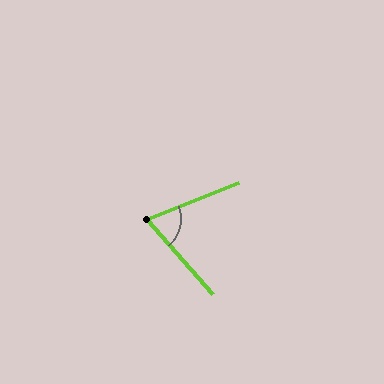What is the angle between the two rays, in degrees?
Approximately 71 degrees.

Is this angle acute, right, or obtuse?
It is acute.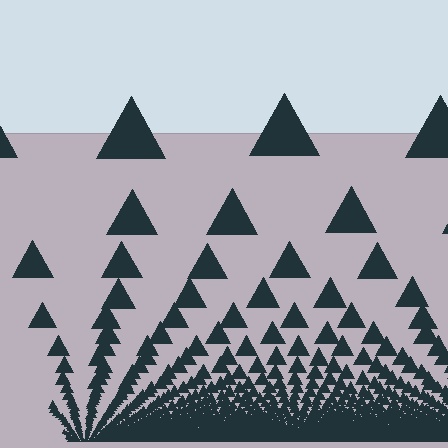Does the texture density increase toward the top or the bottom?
Density increases toward the bottom.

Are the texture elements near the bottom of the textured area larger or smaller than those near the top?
Smaller. The gradient is inverted — elements near the bottom are smaller and denser.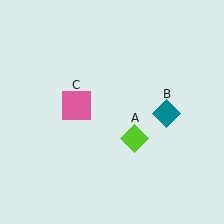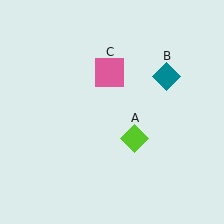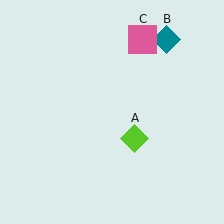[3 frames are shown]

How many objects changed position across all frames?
2 objects changed position: teal diamond (object B), pink square (object C).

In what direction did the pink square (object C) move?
The pink square (object C) moved up and to the right.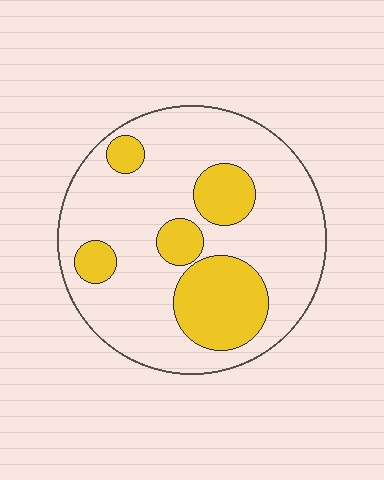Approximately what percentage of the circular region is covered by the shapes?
Approximately 25%.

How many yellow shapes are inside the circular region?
5.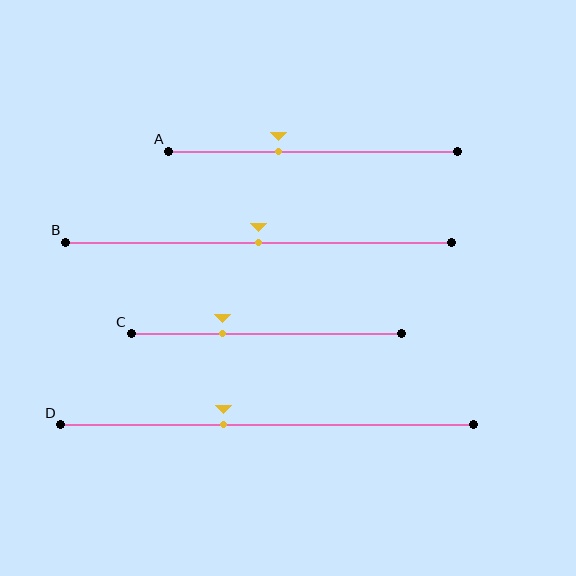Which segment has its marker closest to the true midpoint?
Segment B has its marker closest to the true midpoint.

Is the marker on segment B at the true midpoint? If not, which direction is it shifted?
Yes, the marker on segment B is at the true midpoint.